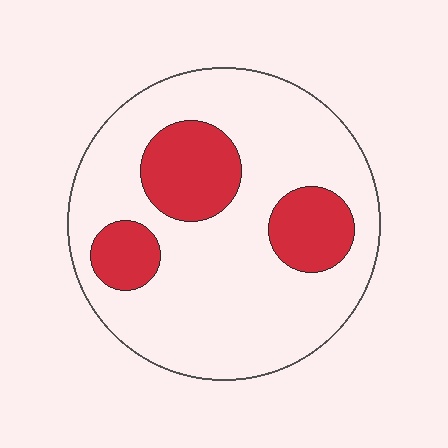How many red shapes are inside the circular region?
3.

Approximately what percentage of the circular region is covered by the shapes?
Approximately 25%.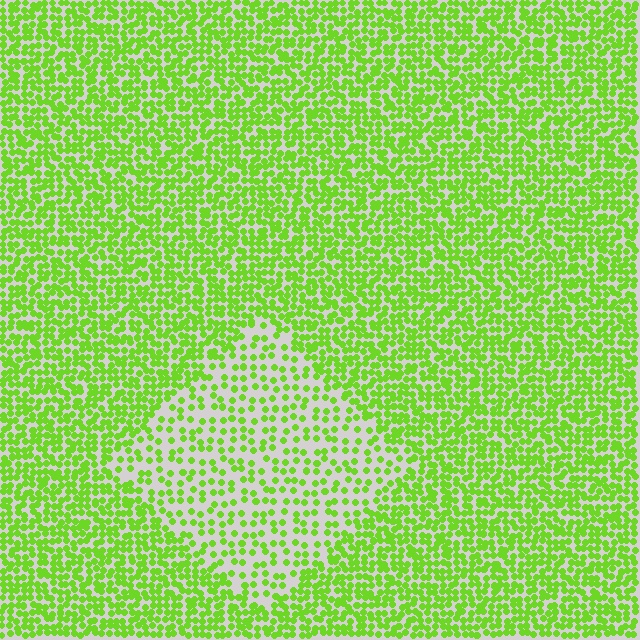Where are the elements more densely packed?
The elements are more densely packed outside the diamond boundary.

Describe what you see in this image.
The image contains small lime elements arranged at two different densities. A diamond-shaped region is visible where the elements are less densely packed than the surrounding area.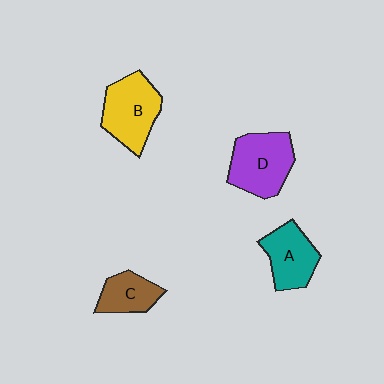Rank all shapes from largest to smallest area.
From largest to smallest: D (purple), B (yellow), A (teal), C (brown).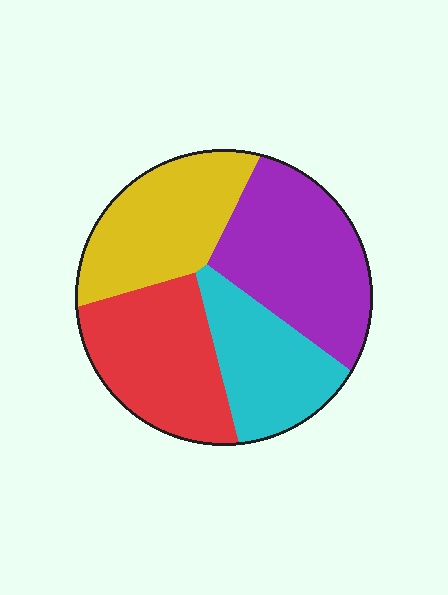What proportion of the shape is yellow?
Yellow takes up about one quarter (1/4) of the shape.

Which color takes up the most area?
Purple, at roughly 30%.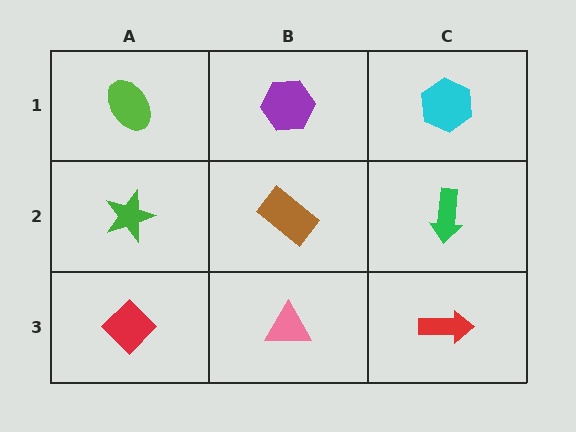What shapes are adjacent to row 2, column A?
A lime ellipse (row 1, column A), a red diamond (row 3, column A), a brown rectangle (row 2, column B).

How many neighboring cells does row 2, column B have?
4.